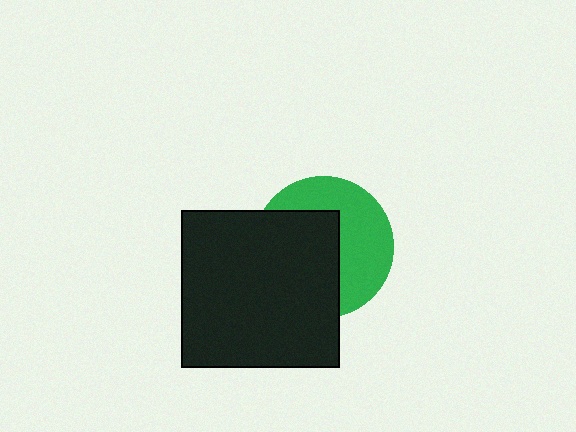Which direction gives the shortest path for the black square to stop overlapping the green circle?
Moving left gives the shortest separation.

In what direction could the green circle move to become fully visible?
The green circle could move right. That would shift it out from behind the black square entirely.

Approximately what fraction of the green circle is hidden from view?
Roughly 52% of the green circle is hidden behind the black square.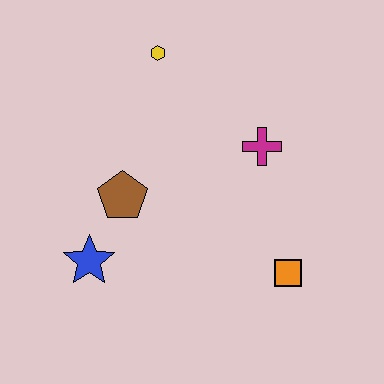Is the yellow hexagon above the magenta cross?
Yes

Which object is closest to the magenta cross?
The orange square is closest to the magenta cross.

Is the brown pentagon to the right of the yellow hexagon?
No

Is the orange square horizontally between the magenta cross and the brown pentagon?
No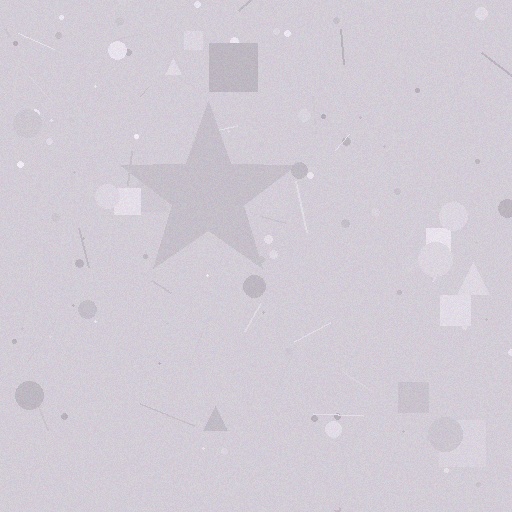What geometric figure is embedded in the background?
A star is embedded in the background.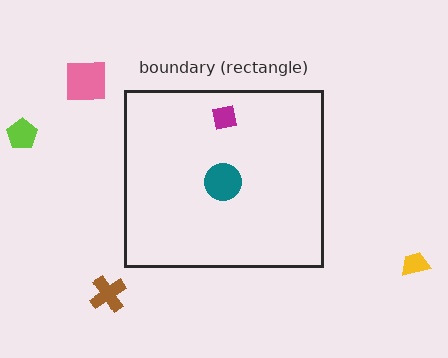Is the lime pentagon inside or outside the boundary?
Outside.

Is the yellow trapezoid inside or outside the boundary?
Outside.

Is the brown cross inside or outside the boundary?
Outside.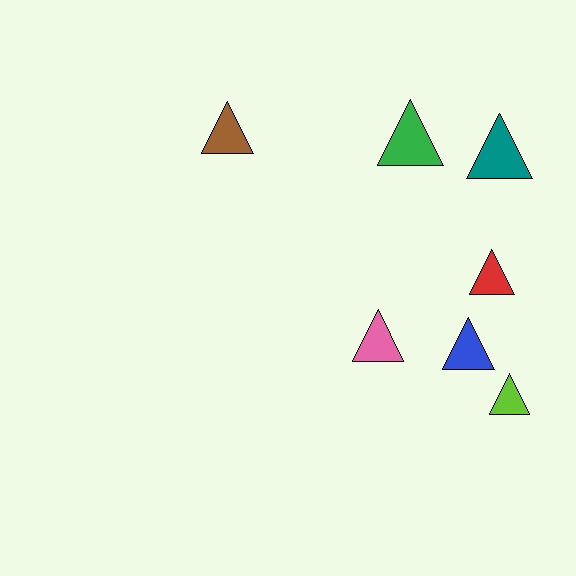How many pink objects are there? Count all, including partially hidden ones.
There is 1 pink object.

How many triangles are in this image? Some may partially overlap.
There are 7 triangles.